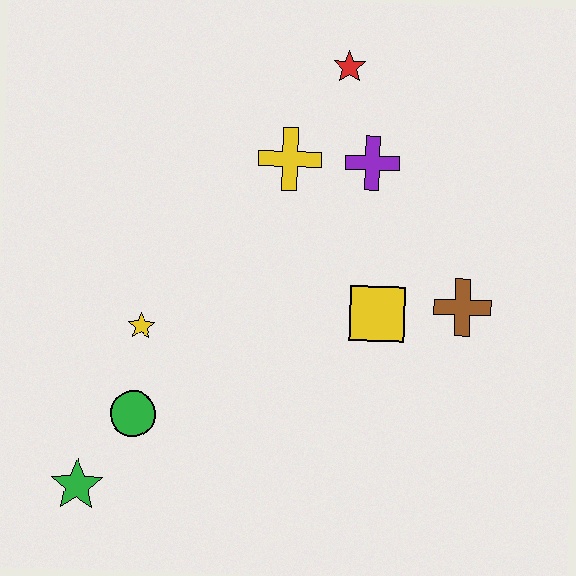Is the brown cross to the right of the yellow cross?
Yes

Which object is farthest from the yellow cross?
The green star is farthest from the yellow cross.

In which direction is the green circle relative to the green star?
The green circle is above the green star.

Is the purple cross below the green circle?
No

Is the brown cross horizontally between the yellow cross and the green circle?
No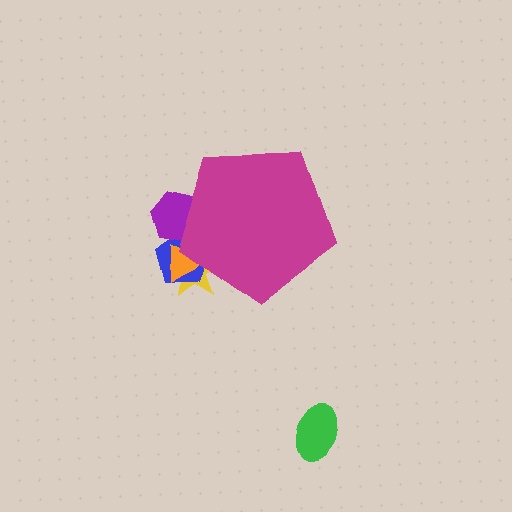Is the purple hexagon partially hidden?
Yes, the purple hexagon is partially hidden behind the magenta pentagon.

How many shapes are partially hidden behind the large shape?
4 shapes are partially hidden.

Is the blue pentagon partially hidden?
Yes, the blue pentagon is partially hidden behind the magenta pentagon.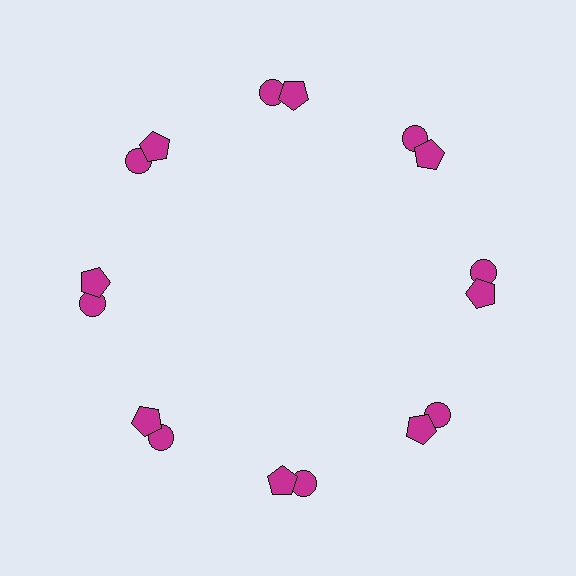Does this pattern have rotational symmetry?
Yes, this pattern has 8-fold rotational symmetry. It looks the same after rotating 45 degrees around the center.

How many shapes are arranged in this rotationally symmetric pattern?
There are 16 shapes, arranged in 8 groups of 2.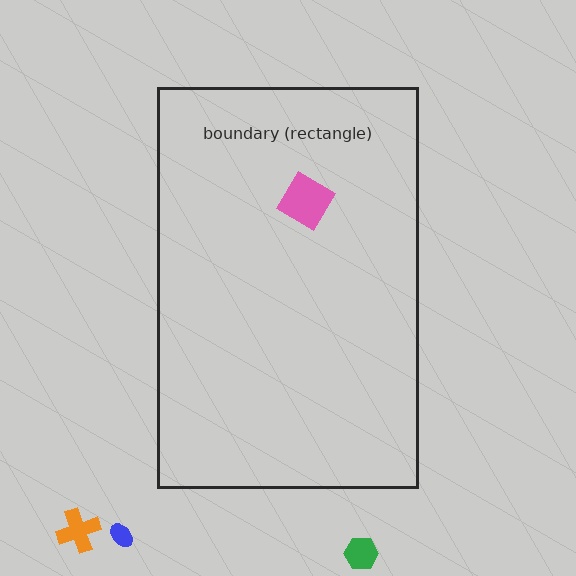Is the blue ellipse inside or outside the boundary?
Outside.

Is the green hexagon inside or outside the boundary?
Outside.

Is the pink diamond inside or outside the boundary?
Inside.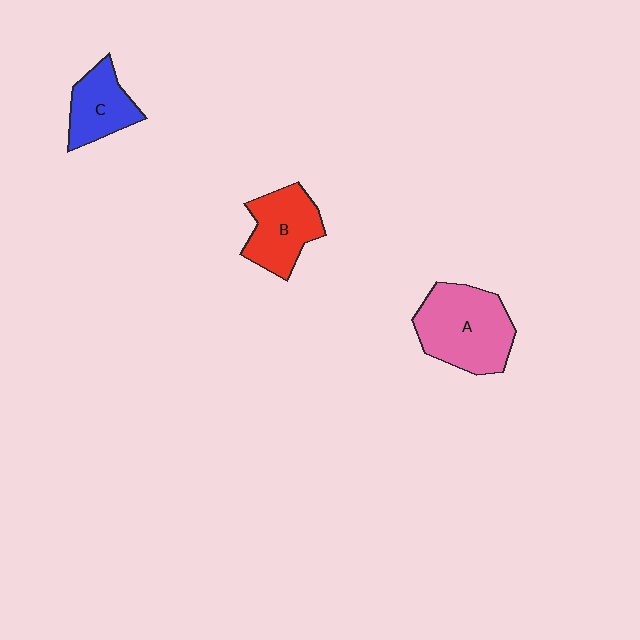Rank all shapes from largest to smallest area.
From largest to smallest: A (pink), B (red), C (blue).